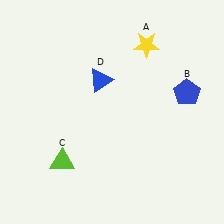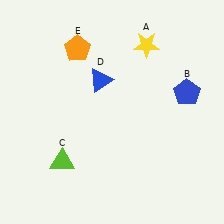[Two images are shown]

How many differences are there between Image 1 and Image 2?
There is 1 difference between the two images.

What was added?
An orange pentagon (E) was added in Image 2.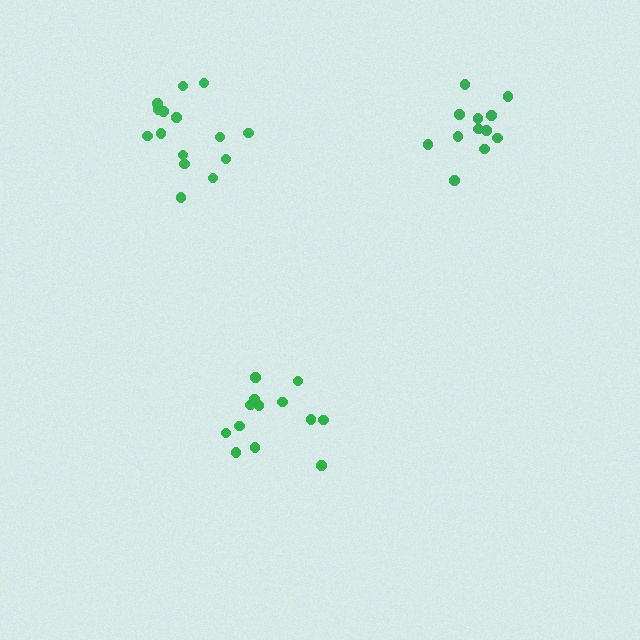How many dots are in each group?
Group 1: 13 dots, Group 2: 15 dots, Group 3: 12 dots (40 total).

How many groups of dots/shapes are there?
There are 3 groups.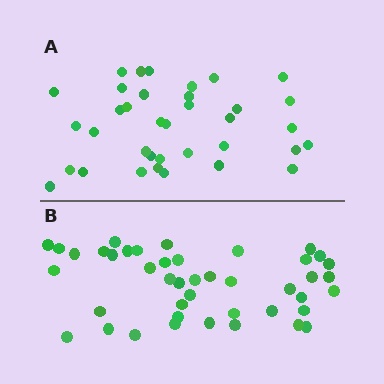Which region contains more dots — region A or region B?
Region B (the bottom region) has more dots.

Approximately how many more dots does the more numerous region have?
Region B has roughly 8 or so more dots than region A.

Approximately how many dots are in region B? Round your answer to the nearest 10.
About 40 dots. (The exact count is 43, which rounds to 40.)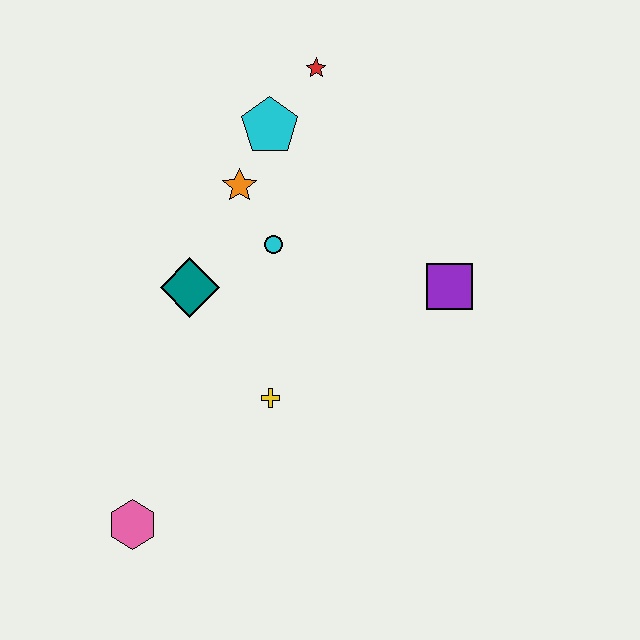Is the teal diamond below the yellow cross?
No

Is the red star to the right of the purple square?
No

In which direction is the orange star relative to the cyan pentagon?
The orange star is below the cyan pentagon.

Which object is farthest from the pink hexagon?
The red star is farthest from the pink hexagon.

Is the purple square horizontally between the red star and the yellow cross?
No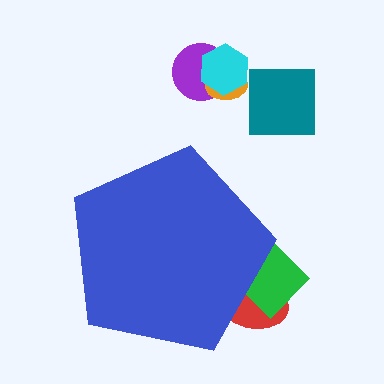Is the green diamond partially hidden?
Yes, the green diamond is partially hidden behind the blue pentagon.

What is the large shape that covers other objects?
A blue pentagon.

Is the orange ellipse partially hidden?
No, the orange ellipse is fully visible.